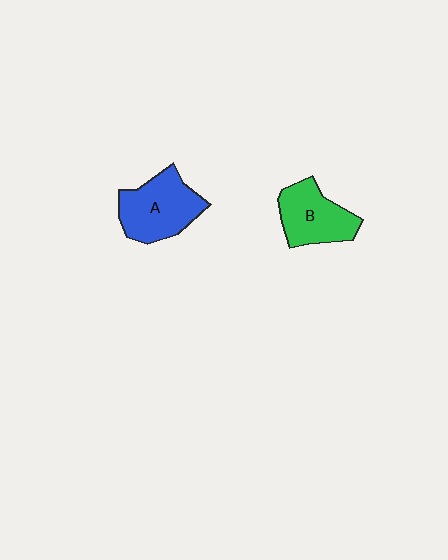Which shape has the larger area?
Shape A (blue).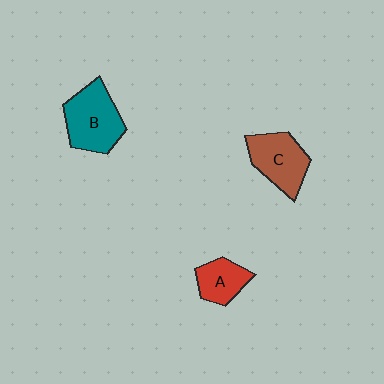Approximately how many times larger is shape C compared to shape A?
Approximately 1.5 times.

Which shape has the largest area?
Shape B (teal).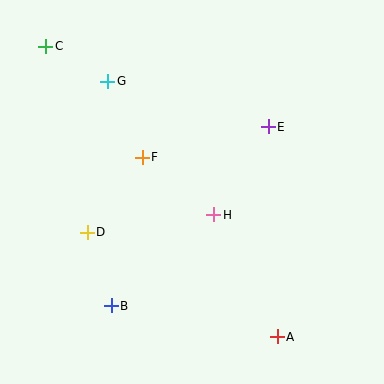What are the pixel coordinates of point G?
Point G is at (108, 81).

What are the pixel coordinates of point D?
Point D is at (87, 232).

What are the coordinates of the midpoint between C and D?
The midpoint between C and D is at (67, 139).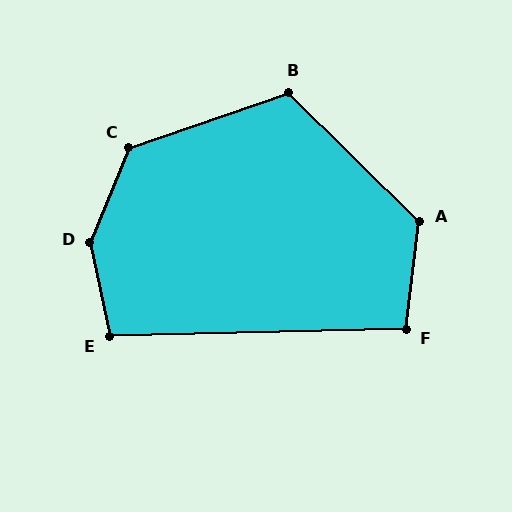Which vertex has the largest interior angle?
D, at approximately 145 degrees.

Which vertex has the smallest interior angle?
F, at approximately 98 degrees.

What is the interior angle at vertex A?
Approximately 128 degrees (obtuse).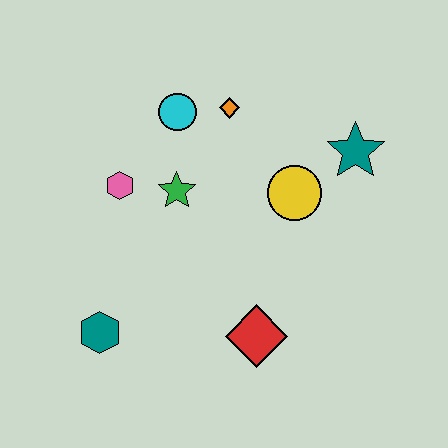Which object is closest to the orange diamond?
The cyan circle is closest to the orange diamond.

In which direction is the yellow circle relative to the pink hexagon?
The yellow circle is to the right of the pink hexagon.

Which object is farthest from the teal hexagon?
The teal star is farthest from the teal hexagon.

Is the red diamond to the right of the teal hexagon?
Yes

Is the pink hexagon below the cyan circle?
Yes